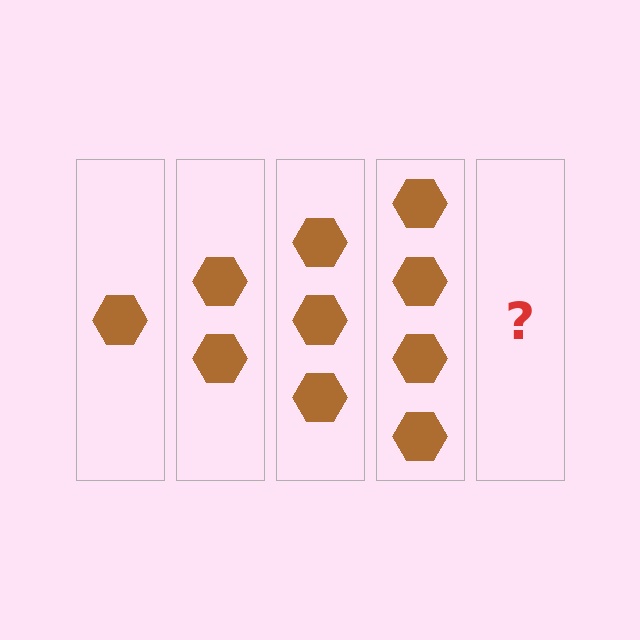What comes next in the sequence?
The next element should be 5 hexagons.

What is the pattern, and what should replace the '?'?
The pattern is that each step adds one more hexagon. The '?' should be 5 hexagons.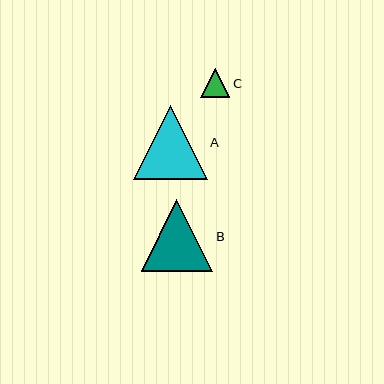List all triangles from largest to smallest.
From largest to smallest: A, B, C.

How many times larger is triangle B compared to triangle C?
Triangle B is approximately 2.5 times the size of triangle C.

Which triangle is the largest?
Triangle A is the largest with a size of approximately 74 pixels.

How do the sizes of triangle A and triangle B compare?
Triangle A and triangle B are approximately the same size.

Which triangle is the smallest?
Triangle C is the smallest with a size of approximately 29 pixels.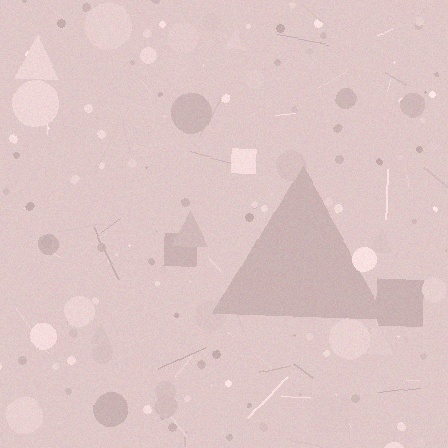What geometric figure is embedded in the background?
A triangle is embedded in the background.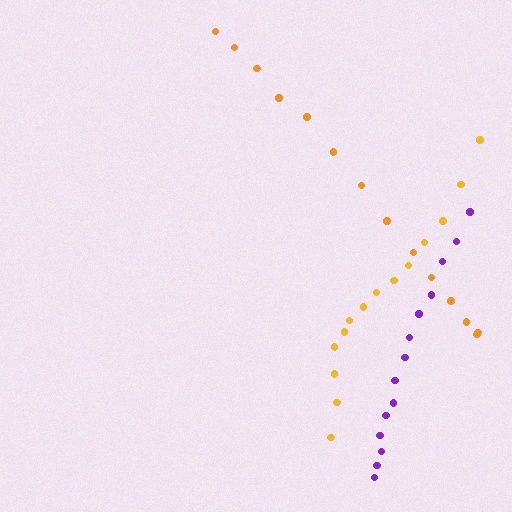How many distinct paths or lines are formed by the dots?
There are 3 distinct paths.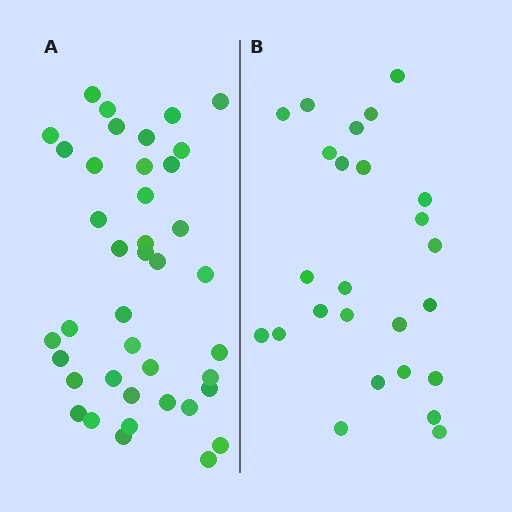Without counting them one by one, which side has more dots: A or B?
Region A (the left region) has more dots.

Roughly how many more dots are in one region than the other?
Region A has approximately 15 more dots than region B.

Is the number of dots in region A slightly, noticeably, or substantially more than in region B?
Region A has substantially more. The ratio is roughly 1.6 to 1.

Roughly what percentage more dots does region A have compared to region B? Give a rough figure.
About 60% more.